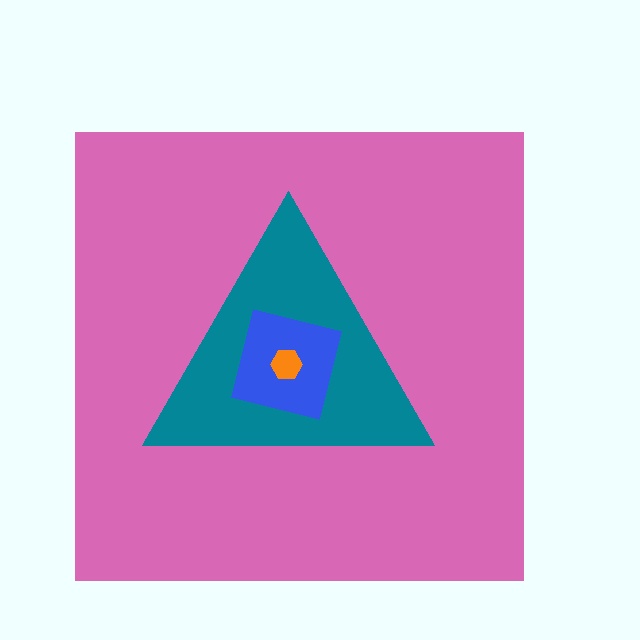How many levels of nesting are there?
4.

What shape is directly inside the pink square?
The teal triangle.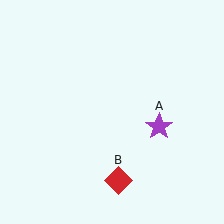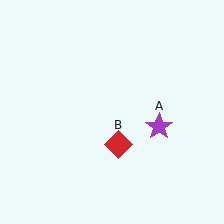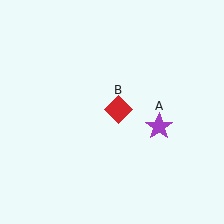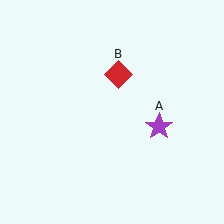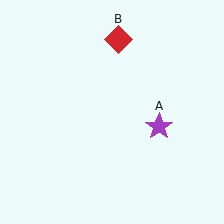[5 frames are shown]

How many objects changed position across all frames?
1 object changed position: red diamond (object B).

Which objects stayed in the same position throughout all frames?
Purple star (object A) remained stationary.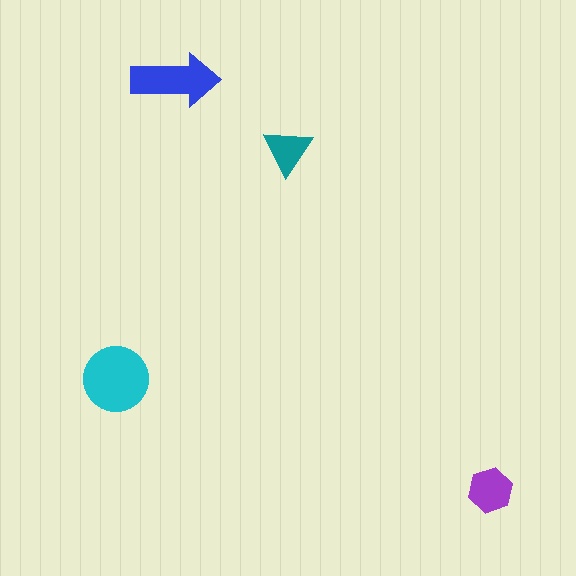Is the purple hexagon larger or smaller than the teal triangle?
Larger.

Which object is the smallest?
The teal triangle.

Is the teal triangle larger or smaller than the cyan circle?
Smaller.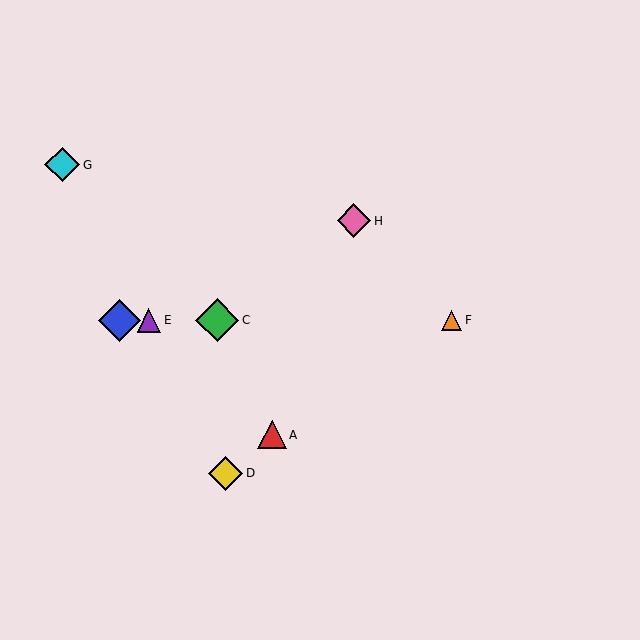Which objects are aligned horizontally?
Objects B, C, E, F are aligned horizontally.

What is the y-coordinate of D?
Object D is at y≈473.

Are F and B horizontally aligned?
Yes, both are at y≈320.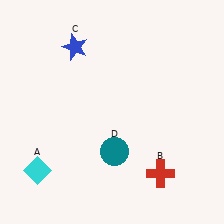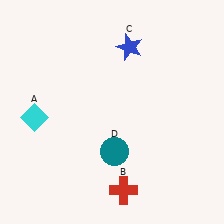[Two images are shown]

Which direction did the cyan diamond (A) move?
The cyan diamond (A) moved up.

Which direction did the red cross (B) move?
The red cross (B) moved left.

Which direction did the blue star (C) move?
The blue star (C) moved right.